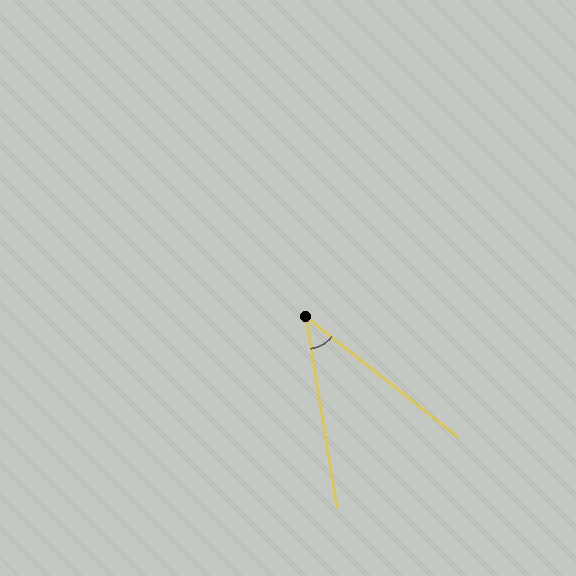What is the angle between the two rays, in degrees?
Approximately 43 degrees.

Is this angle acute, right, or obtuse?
It is acute.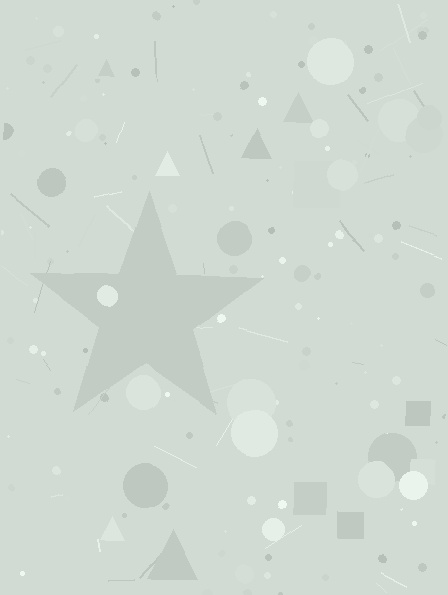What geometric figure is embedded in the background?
A star is embedded in the background.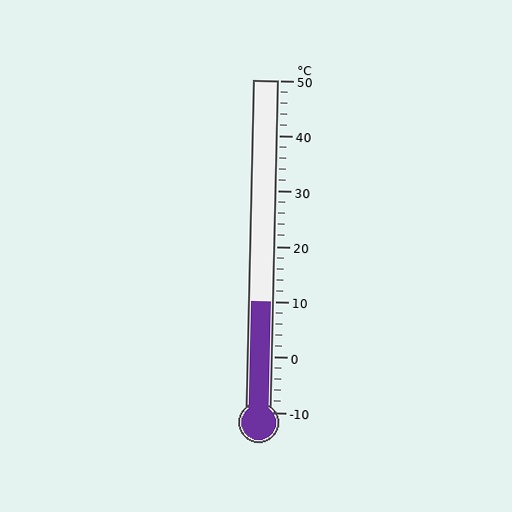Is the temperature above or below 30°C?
The temperature is below 30°C.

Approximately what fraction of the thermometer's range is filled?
The thermometer is filled to approximately 35% of its range.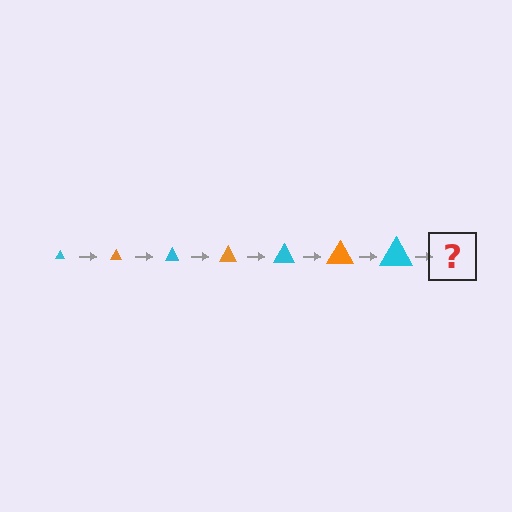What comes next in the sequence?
The next element should be an orange triangle, larger than the previous one.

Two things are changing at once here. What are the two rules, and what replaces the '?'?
The two rules are that the triangle grows larger each step and the color cycles through cyan and orange. The '?' should be an orange triangle, larger than the previous one.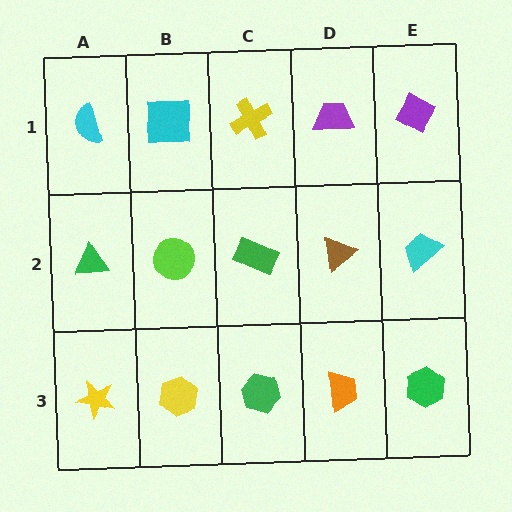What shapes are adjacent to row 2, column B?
A cyan square (row 1, column B), a yellow hexagon (row 3, column B), a green triangle (row 2, column A), a green rectangle (row 2, column C).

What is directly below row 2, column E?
A green hexagon.